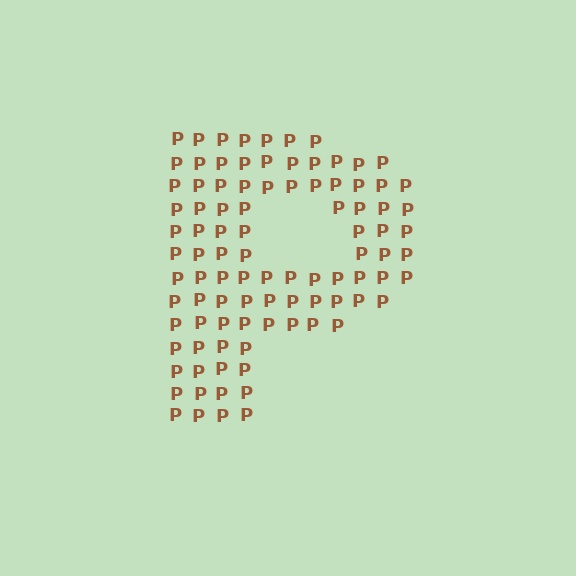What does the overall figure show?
The overall figure shows the letter P.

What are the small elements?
The small elements are letter P's.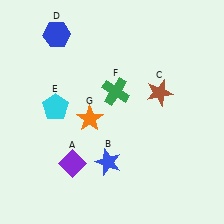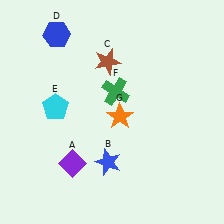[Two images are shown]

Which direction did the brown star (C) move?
The brown star (C) moved left.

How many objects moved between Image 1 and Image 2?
2 objects moved between the two images.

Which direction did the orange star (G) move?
The orange star (G) moved right.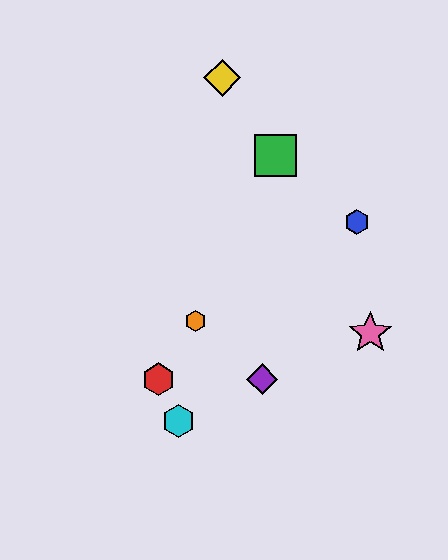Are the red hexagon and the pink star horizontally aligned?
No, the red hexagon is at y≈379 and the pink star is at y≈333.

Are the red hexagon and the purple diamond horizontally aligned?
Yes, both are at y≈379.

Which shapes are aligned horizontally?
The red hexagon, the purple diamond are aligned horizontally.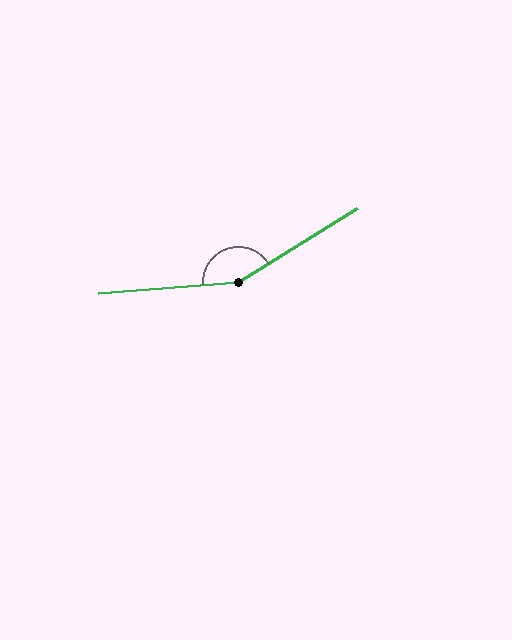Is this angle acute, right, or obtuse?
It is obtuse.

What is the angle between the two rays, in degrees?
Approximately 153 degrees.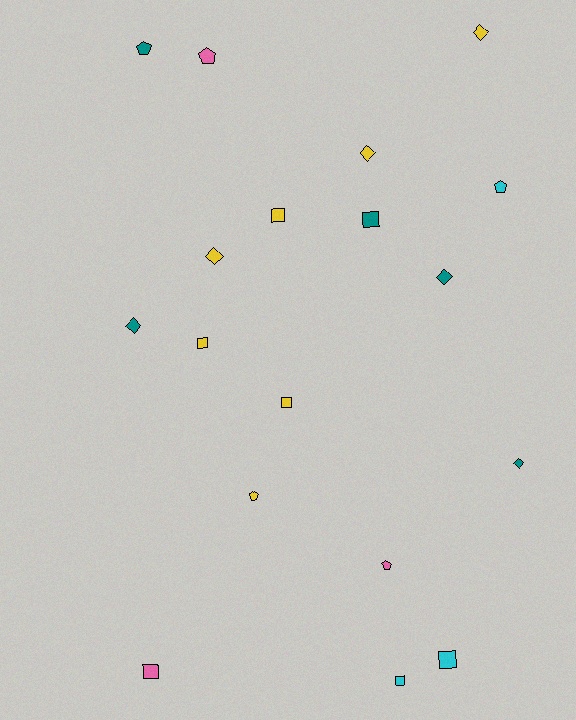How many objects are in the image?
There are 18 objects.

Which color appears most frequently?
Yellow, with 7 objects.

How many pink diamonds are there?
There are no pink diamonds.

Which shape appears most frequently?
Square, with 7 objects.